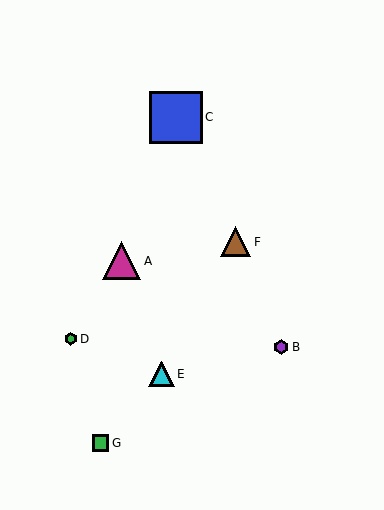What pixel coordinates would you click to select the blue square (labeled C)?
Click at (176, 117) to select the blue square C.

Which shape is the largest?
The blue square (labeled C) is the largest.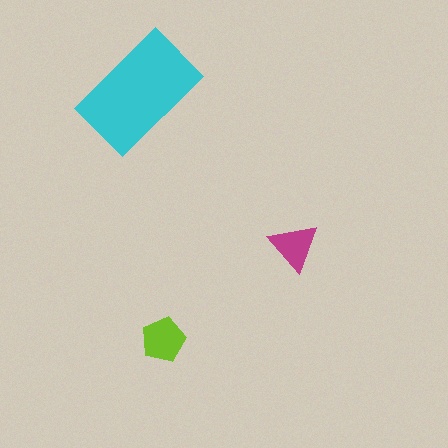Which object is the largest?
The cyan rectangle.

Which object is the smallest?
The magenta triangle.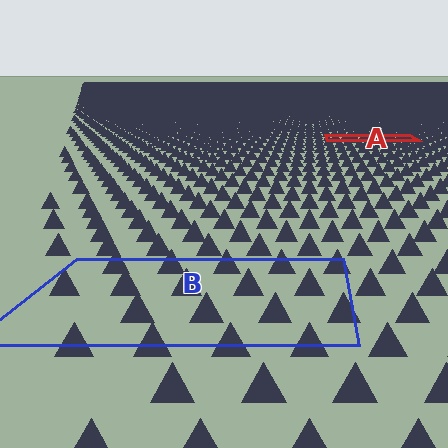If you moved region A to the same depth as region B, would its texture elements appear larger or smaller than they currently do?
They would appear larger. At a closer depth, the same texture elements are projected at a bigger on-screen size.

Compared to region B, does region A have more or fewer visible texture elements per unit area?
Region A has more texture elements per unit area — they are packed more densely because it is farther away.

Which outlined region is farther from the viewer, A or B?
Region A is farther from the viewer — the texture elements inside it appear smaller and more densely packed.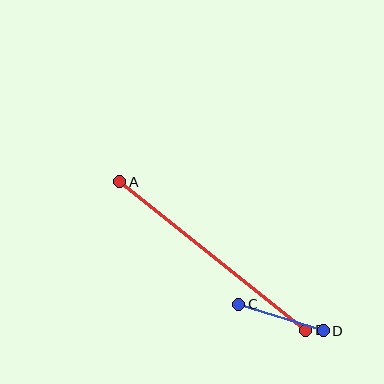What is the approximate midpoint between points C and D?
The midpoint is at approximately (281, 317) pixels.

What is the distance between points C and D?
The distance is approximately 89 pixels.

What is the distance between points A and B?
The distance is approximately 238 pixels.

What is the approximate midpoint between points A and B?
The midpoint is at approximately (213, 256) pixels.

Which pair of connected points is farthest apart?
Points A and B are farthest apart.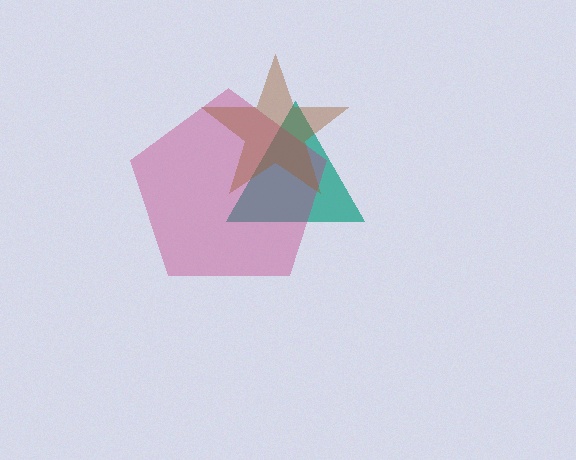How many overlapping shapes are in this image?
There are 3 overlapping shapes in the image.